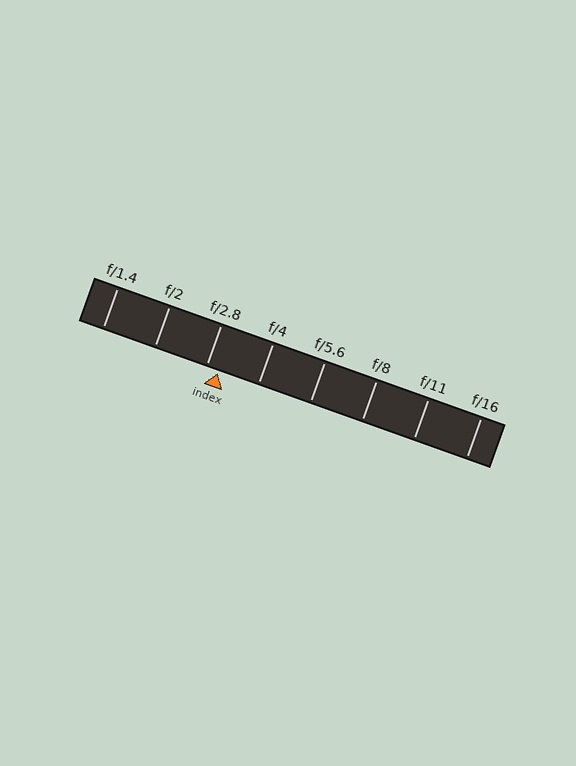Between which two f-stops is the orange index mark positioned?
The index mark is between f/2.8 and f/4.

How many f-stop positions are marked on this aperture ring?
There are 8 f-stop positions marked.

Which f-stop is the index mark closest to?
The index mark is closest to f/2.8.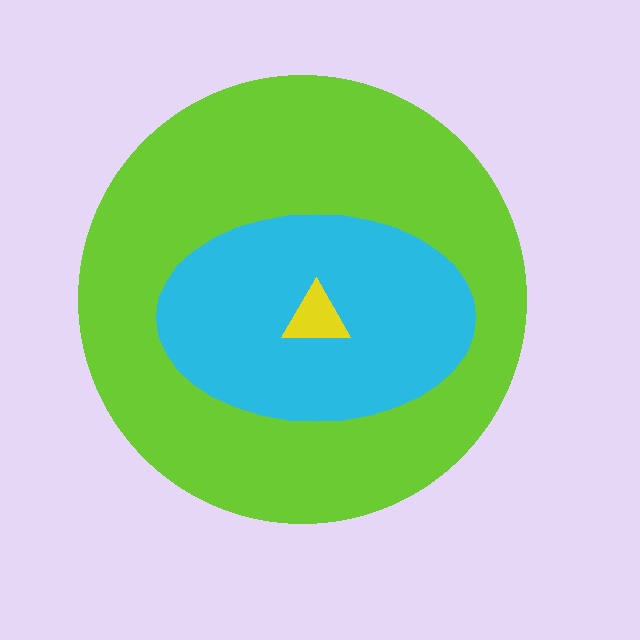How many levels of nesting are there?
3.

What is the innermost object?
The yellow triangle.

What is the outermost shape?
The lime circle.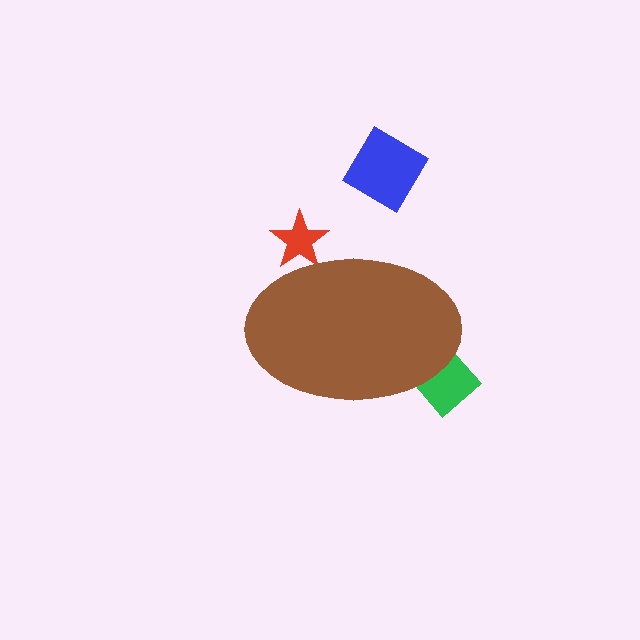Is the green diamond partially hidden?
Yes, the green diamond is partially hidden behind the brown ellipse.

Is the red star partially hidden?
Yes, the red star is partially hidden behind the brown ellipse.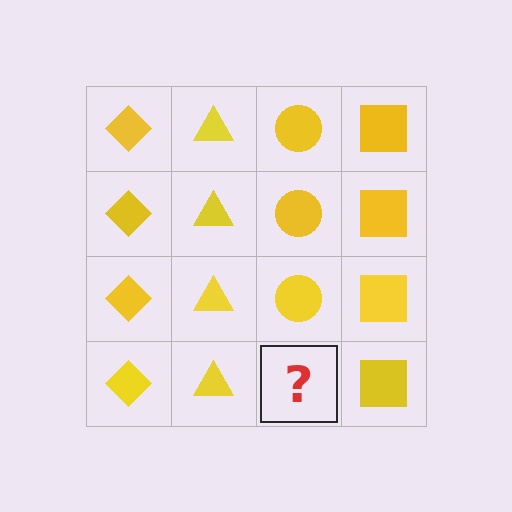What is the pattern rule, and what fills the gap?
The rule is that each column has a consistent shape. The gap should be filled with a yellow circle.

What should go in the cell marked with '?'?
The missing cell should contain a yellow circle.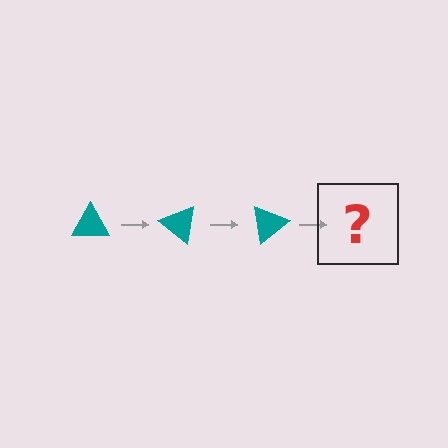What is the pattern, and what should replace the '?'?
The pattern is that the triangle rotates 40 degrees each step. The '?' should be a teal triangle rotated 120 degrees.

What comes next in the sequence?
The next element should be a teal triangle rotated 120 degrees.